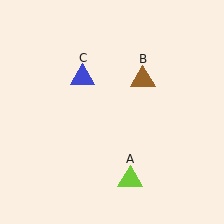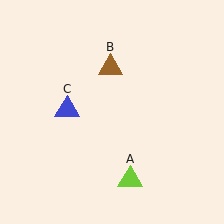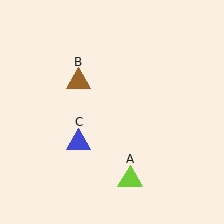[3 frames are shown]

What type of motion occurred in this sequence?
The brown triangle (object B), blue triangle (object C) rotated counterclockwise around the center of the scene.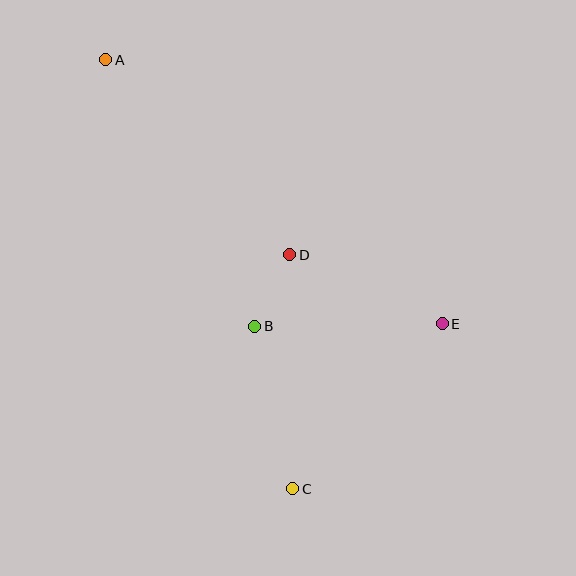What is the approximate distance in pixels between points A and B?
The distance between A and B is approximately 305 pixels.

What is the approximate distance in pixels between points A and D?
The distance between A and D is approximately 269 pixels.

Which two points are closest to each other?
Points B and D are closest to each other.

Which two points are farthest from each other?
Points A and C are farthest from each other.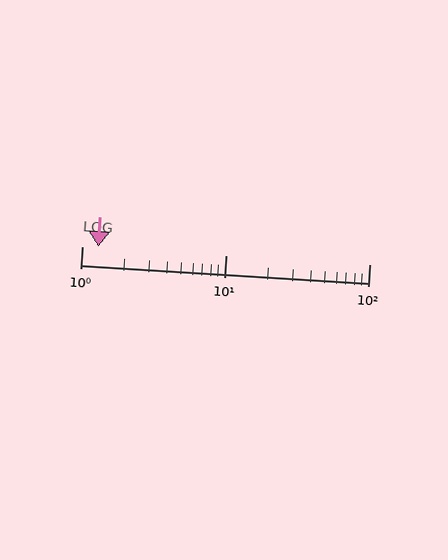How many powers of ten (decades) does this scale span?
The scale spans 2 decades, from 1 to 100.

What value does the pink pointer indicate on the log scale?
The pointer indicates approximately 1.3.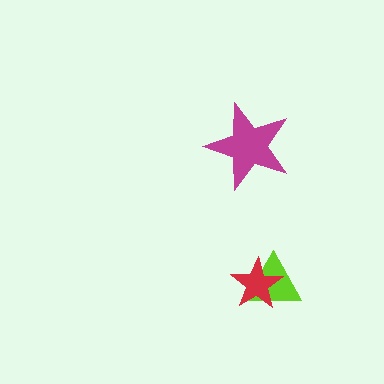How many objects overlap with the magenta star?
0 objects overlap with the magenta star.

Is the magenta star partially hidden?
No, no other shape covers it.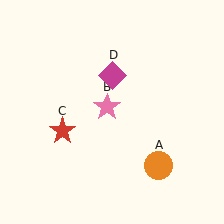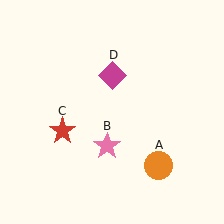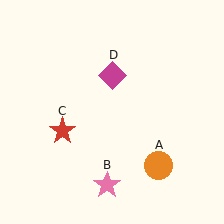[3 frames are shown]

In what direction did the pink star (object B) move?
The pink star (object B) moved down.